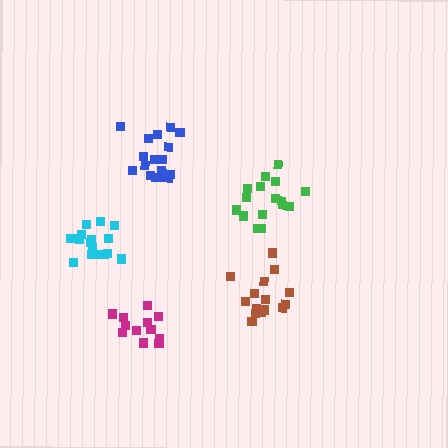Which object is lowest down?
The magenta cluster is bottommost.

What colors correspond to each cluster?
The clusters are colored: green, blue, magenta, brown, cyan.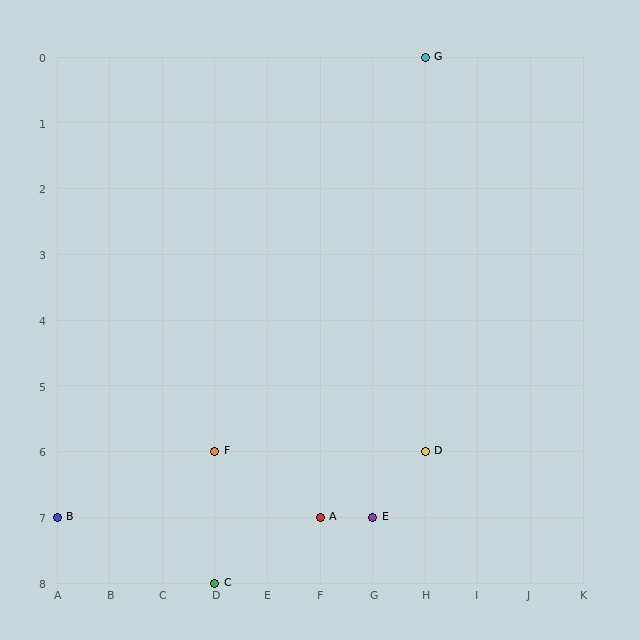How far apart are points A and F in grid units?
Points A and F are 2 columns and 1 row apart (about 2.2 grid units diagonally).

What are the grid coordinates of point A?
Point A is at grid coordinates (F, 7).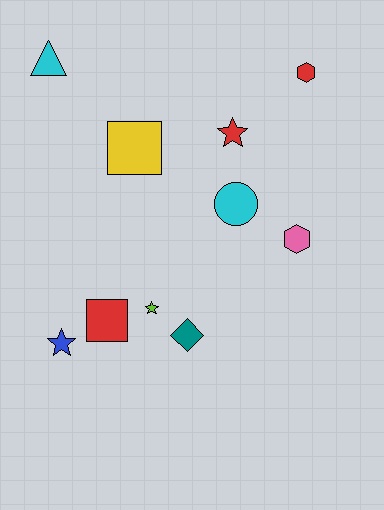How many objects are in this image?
There are 10 objects.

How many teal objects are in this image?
There is 1 teal object.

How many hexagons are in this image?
There are 2 hexagons.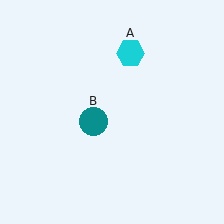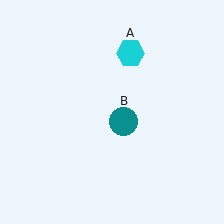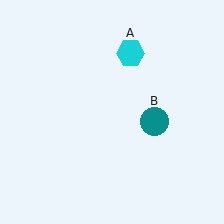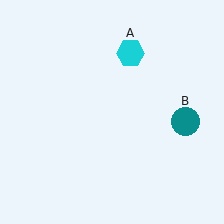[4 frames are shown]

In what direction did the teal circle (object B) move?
The teal circle (object B) moved right.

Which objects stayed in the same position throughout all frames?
Cyan hexagon (object A) remained stationary.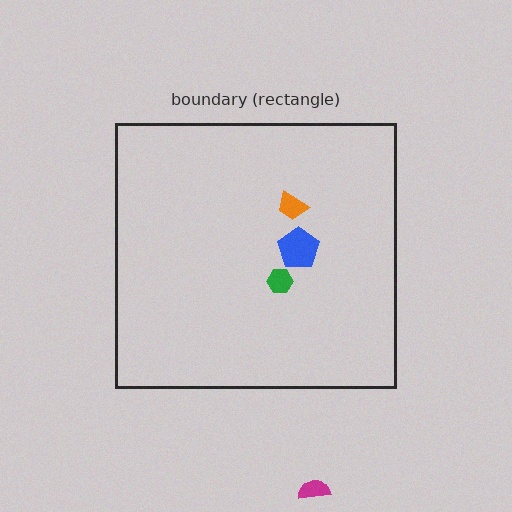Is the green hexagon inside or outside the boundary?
Inside.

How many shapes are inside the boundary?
3 inside, 1 outside.